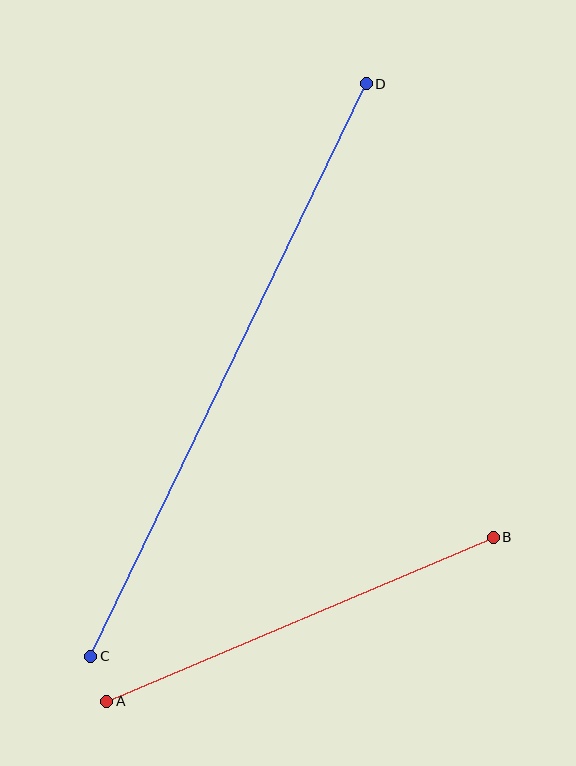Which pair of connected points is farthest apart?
Points C and D are farthest apart.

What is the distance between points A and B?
The distance is approximately 420 pixels.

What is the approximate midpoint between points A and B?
The midpoint is at approximately (300, 619) pixels.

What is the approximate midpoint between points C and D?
The midpoint is at approximately (228, 370) pixels.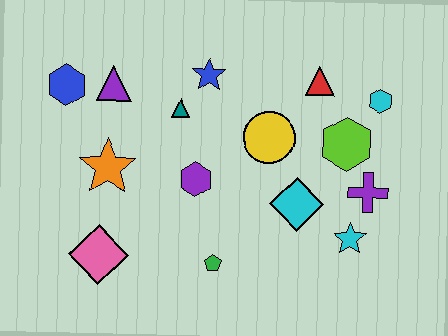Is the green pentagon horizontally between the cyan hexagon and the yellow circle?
No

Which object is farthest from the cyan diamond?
The blue hexagon is farthest from the cyan diamond.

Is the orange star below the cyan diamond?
No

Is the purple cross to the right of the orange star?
Yes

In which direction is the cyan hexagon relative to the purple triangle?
The cyan hexagon is to the right of the purple triangle.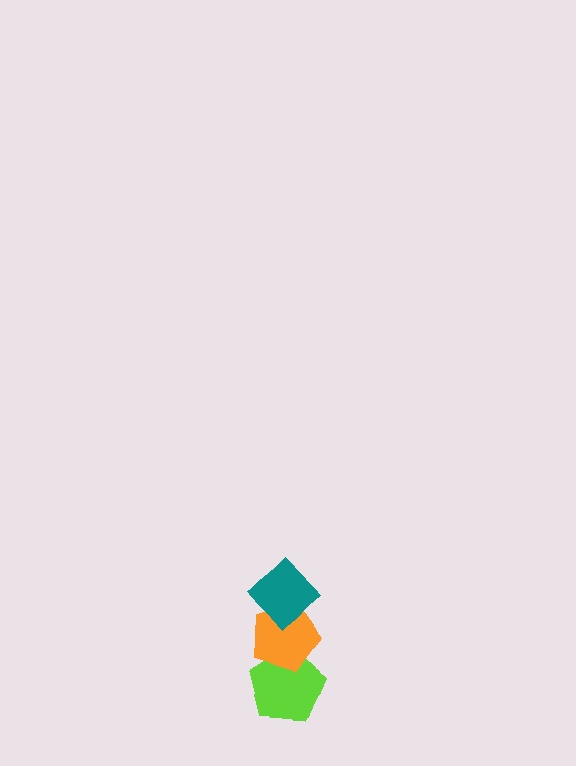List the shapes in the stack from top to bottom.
From top to bottom: the teal diamond, the orange pentagon, the lime pentagon.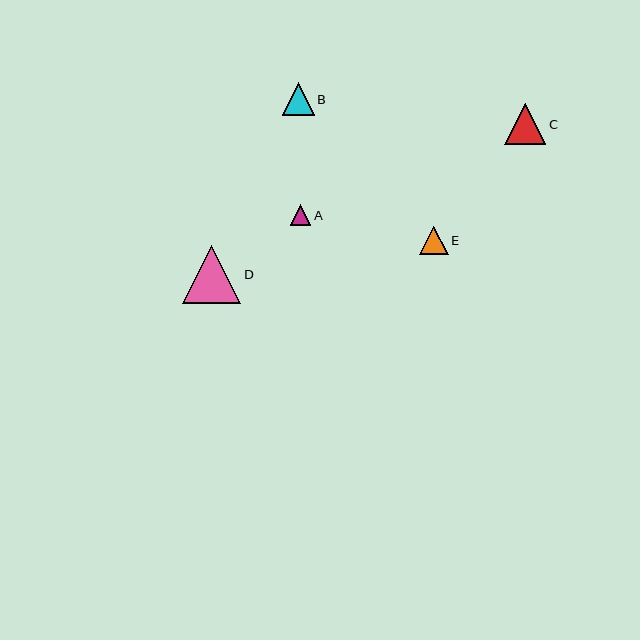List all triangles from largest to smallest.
From largest to smallest: D, C, B, E, A.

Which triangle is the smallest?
Triangle A is the smallest with a size of approximately 21 pixels.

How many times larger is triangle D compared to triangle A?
Triangle D is approximately 2.8 times the size of triangle A.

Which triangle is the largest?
Triangle D is the largest with a size of approximately 58 pixels.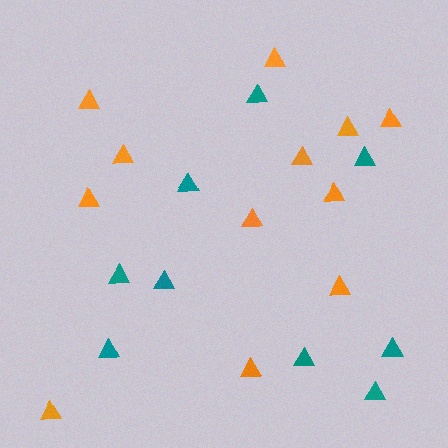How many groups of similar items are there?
There are 2 groups: one group of orange triangles (12) and one group of teal triangles (9).